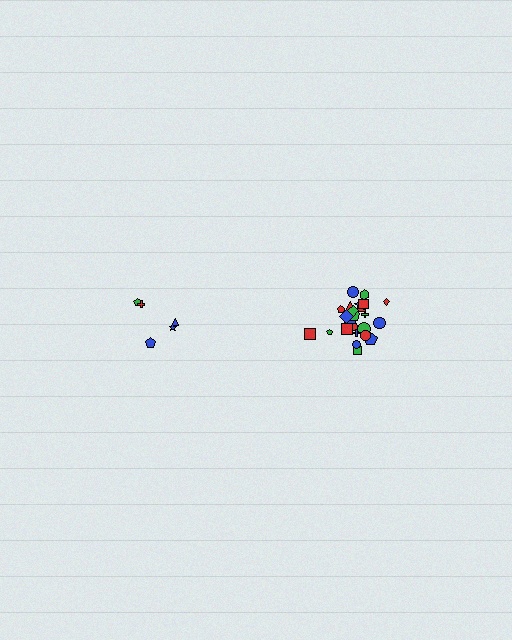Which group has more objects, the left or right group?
The right group.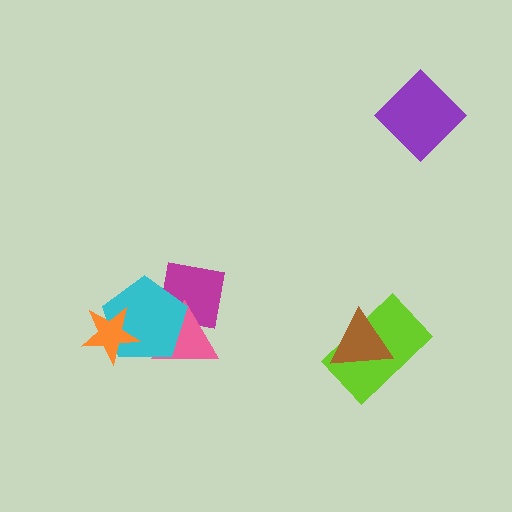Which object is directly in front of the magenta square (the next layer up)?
The pink triangle is directly in front of the magenta square.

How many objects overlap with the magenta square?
2 objects overlap with the magenta square.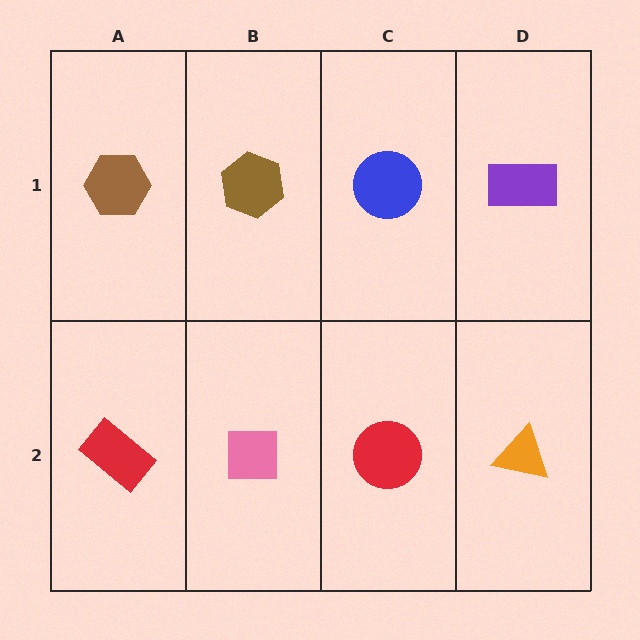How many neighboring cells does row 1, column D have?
2.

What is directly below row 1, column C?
A red circle.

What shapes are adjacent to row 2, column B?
A brown hexagon (row 1, column B), a red rectangle (row 2, column A), a red circle (row 2, column C).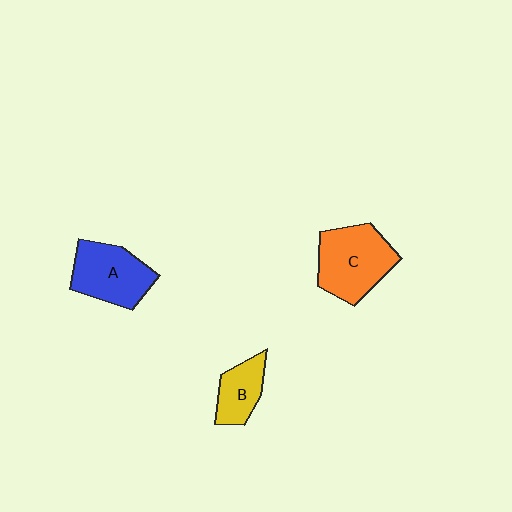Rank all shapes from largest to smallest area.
From largest to smallest: C (orange), A (blue), B (yellow).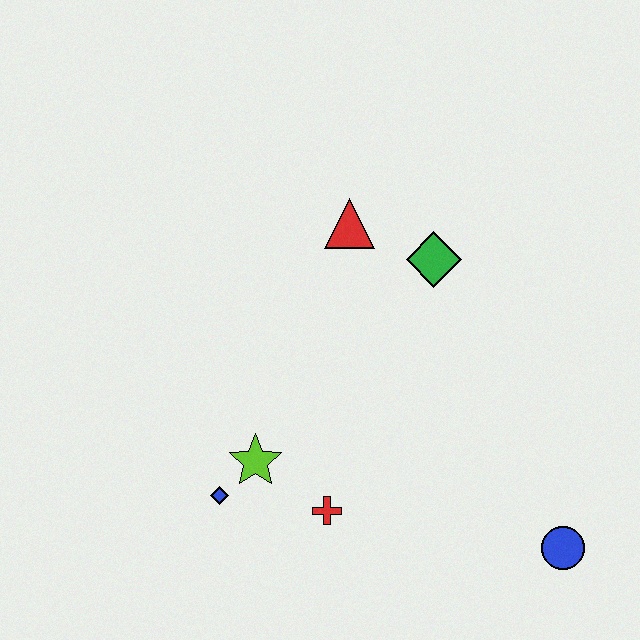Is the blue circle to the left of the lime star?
No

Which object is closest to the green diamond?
The red triangle is closest to the green diamond.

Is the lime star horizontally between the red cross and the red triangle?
No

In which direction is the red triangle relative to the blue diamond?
The red triangle is above the blue diamond.